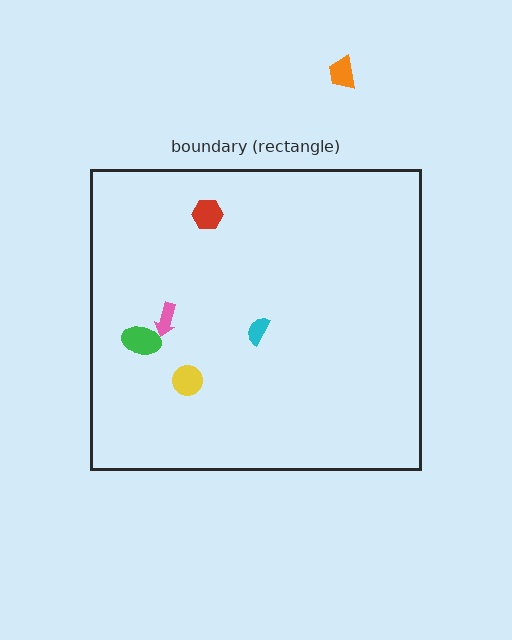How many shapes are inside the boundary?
5 inside, 1 outside.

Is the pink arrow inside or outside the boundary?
Inside.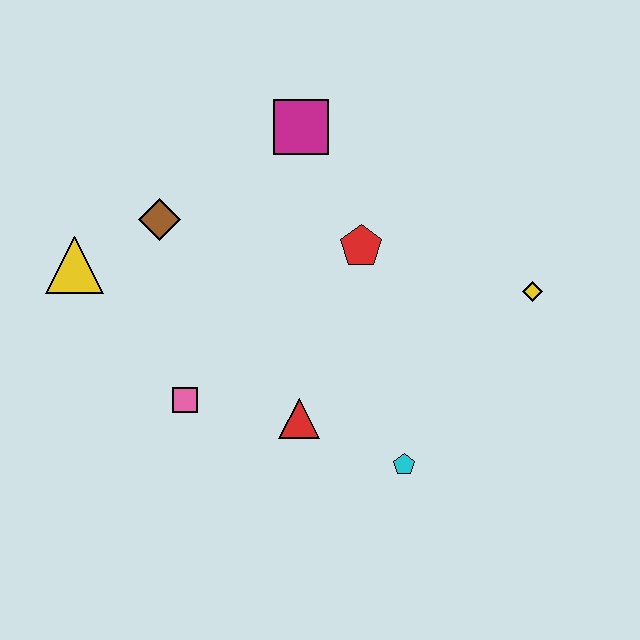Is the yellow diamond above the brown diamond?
No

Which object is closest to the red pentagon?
The magenta square is closest to the red pentagon.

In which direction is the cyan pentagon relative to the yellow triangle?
The cyan pentagon is to the right of the yellow triangle.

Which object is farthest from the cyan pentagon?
The yellow triangle is farthest from the cyan pentagon.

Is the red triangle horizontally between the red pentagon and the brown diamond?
Yes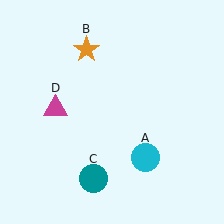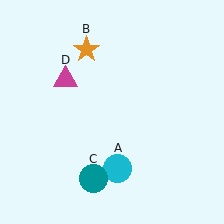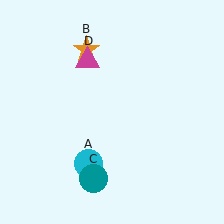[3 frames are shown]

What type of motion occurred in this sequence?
The cyan circle (object A), magenta triangle (object D) rotated clockwise around the center of the scene.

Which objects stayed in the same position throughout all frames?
Orange star (object B) and teal circle (object C) remained stationary.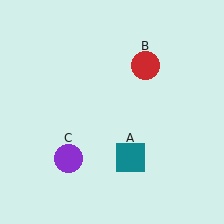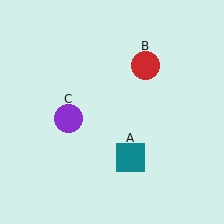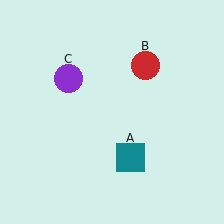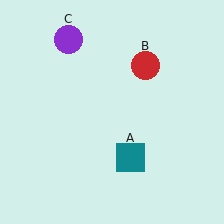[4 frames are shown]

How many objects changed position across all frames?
1 object changed position: purple circle (object C).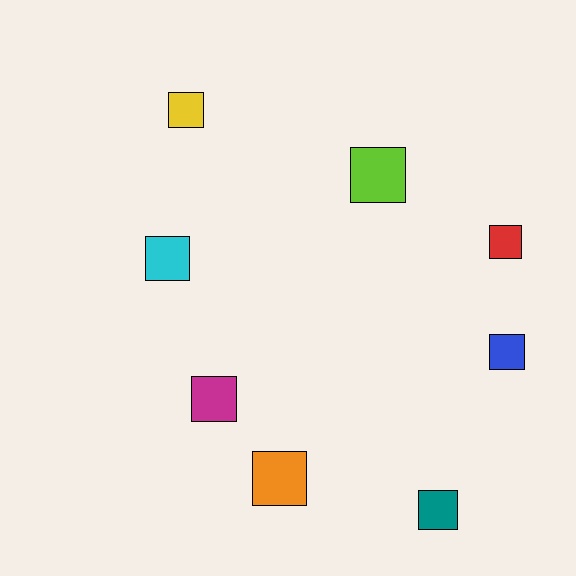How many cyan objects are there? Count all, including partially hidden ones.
There is 1 cyan object.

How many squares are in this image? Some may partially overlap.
There are 8 squares.